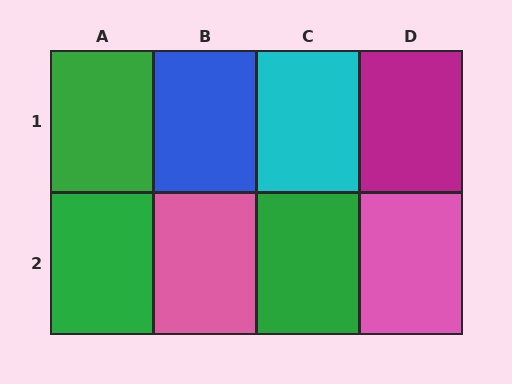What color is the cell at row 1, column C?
Cyan.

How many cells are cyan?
1 cell is cyan.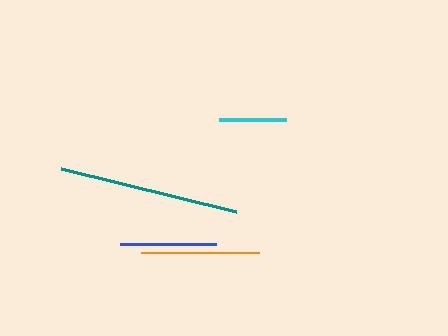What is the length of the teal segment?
The teal segment is approximately 180 pixels long.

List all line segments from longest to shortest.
From longest to shortest: teal, orange, blue, cyan.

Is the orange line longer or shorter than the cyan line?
The orange line is longer than the cyan line.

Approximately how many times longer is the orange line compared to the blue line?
The orange line is approximately 1.2 times the length of the blue line.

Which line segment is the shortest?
The cyan line is the shortest at approximately 66 pixels.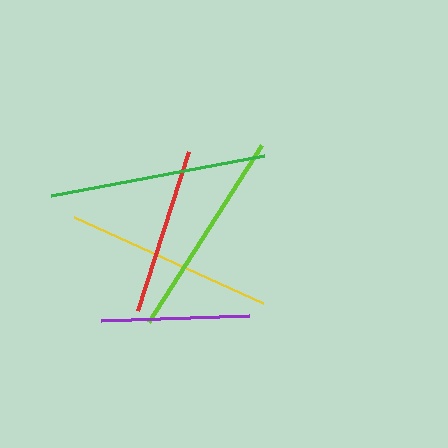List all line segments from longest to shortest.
From longest to shortest: green, lime, yellow, red, purple.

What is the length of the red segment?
The red segment is approximately 167 pixels long.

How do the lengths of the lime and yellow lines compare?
The lime and yellow lines are approximately the same length.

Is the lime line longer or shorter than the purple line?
The lime line is longer than the purple line.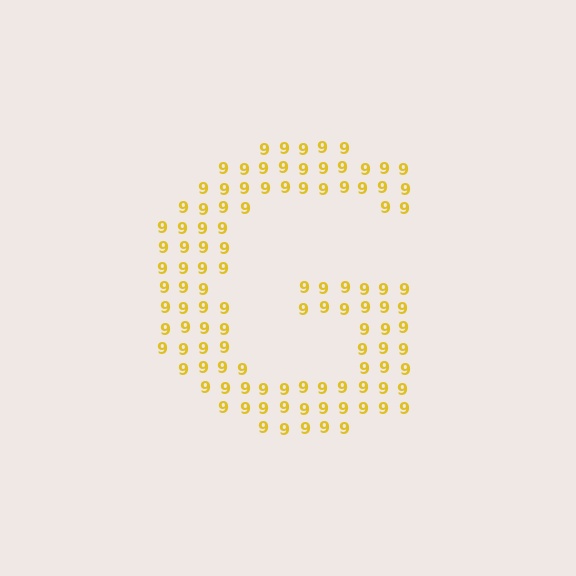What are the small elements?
The small elements are digit 9's.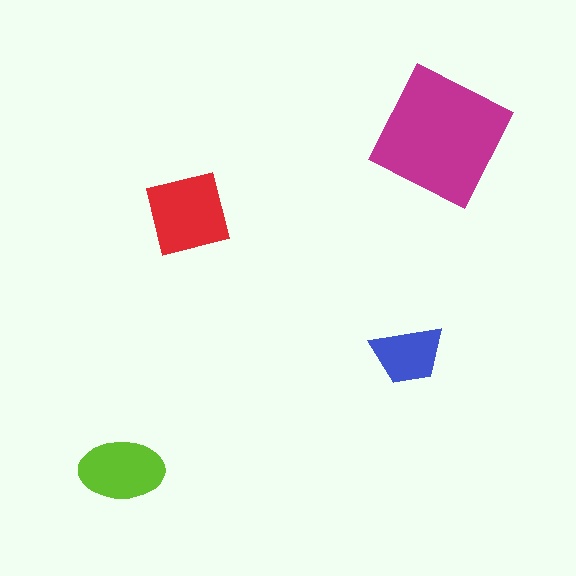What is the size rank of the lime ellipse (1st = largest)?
3rd.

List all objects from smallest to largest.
The blue trapezoid, the lime ellipse, the red square, the magenta square.